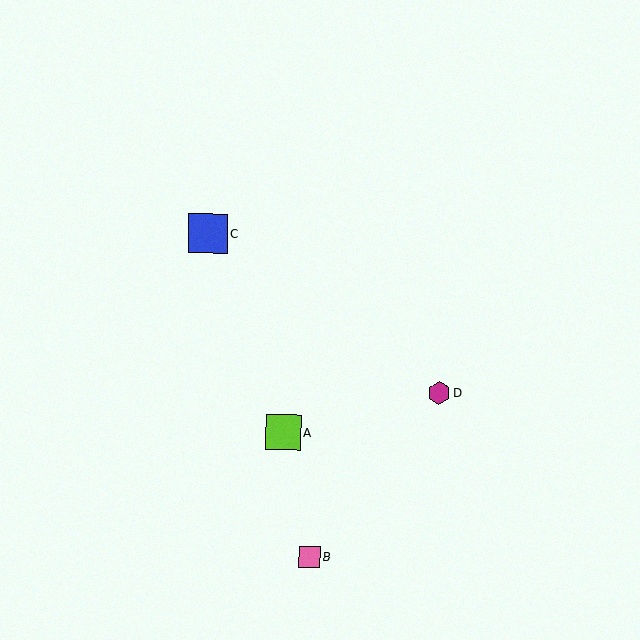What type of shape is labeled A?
Shape A is a lime square.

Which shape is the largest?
The blue square (labeled C) is the largest.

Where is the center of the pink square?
The center of the pink square is at (310, 557).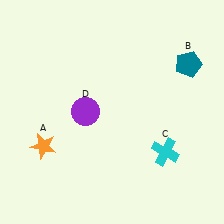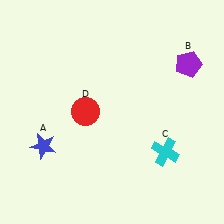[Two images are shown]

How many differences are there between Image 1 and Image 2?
There are 3 differences between the two images.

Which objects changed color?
A changed from orange to blue. B changed from teal to purple. D changed from purple to red.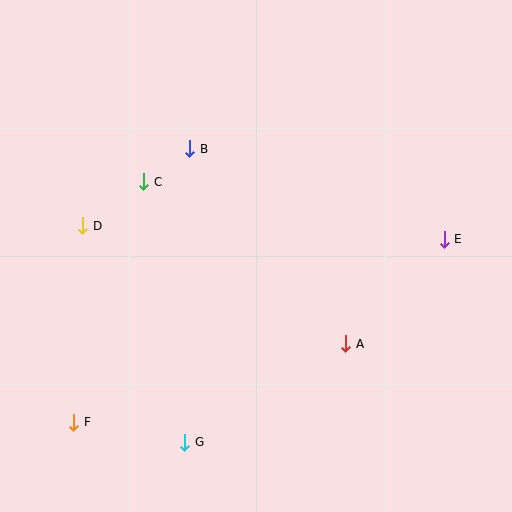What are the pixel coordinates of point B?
Point B is at (190, 149).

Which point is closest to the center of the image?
Point A at (346, 344) is closest to the center.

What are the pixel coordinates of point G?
Point G is at (185, 442).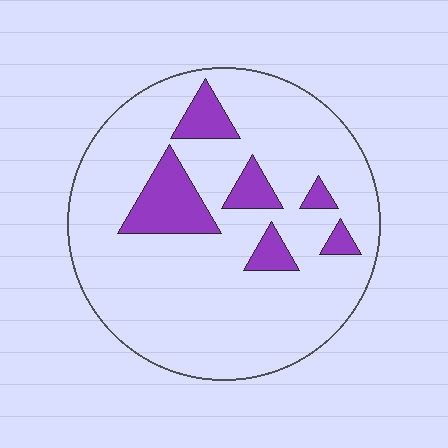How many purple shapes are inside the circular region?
6.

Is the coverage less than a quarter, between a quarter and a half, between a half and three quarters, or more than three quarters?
Less than a quarter.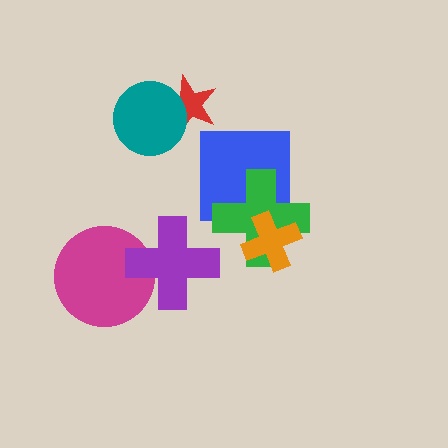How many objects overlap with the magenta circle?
1 object overlaps with the magenta circle.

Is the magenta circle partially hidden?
Yes, it is partially covered by another shape.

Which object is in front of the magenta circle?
The purple cross is in front of the magenta circle.